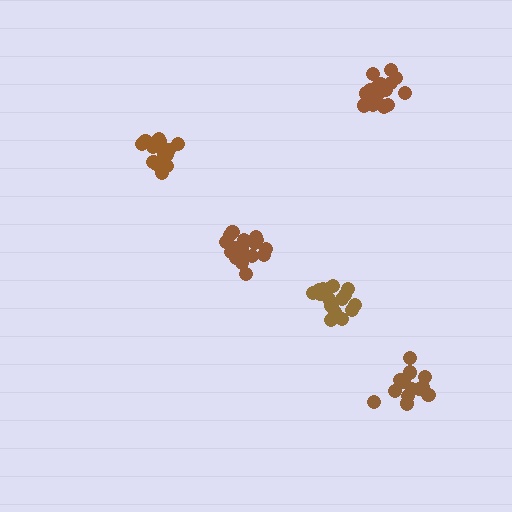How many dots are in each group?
Group 1: 16 dots, Group 2: 17 dots, Group 3: 19 dots, Group 4: 18 dots, Group 5: 14 dots (84 total).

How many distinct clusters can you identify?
There are 5 distinct clusters.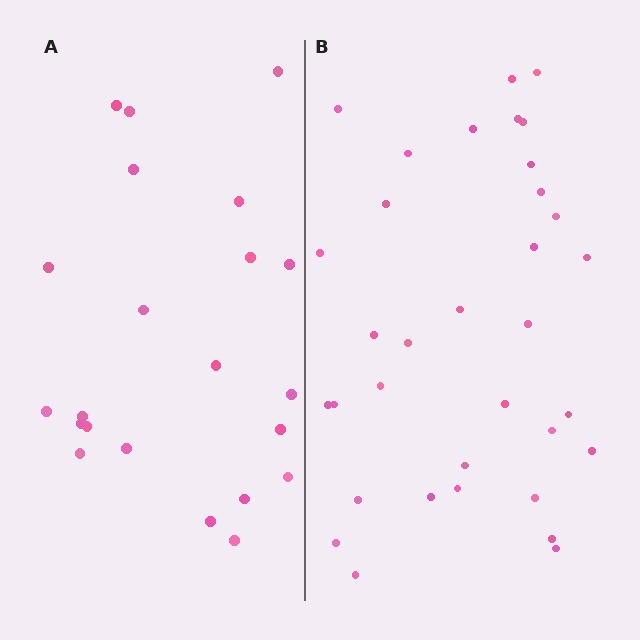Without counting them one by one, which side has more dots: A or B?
Region B (the right region) has more dots.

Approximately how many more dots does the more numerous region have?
Region B has roughly 12 or so more dots than region A.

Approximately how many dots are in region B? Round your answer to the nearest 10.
About 30 dots. (The exact count is 34, which rounds to 30.)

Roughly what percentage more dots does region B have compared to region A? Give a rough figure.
About 55% more.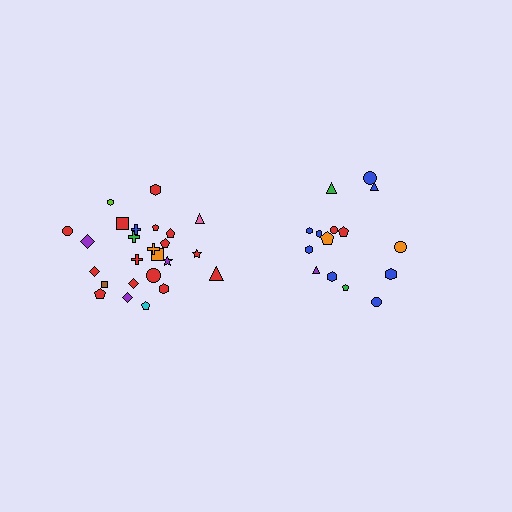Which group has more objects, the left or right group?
The left group.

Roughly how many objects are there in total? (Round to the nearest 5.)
Roughly 40 objects in total.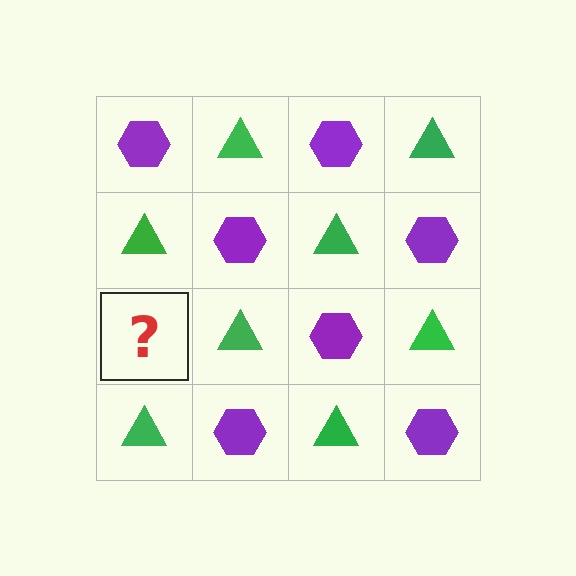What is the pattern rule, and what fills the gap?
The rule is that it alternates purple hexagon and green triangle in a checkerboard pattern. The gap should be filled with a purple hexagon.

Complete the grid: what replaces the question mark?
The question mark should be replaced with a purple hexagon.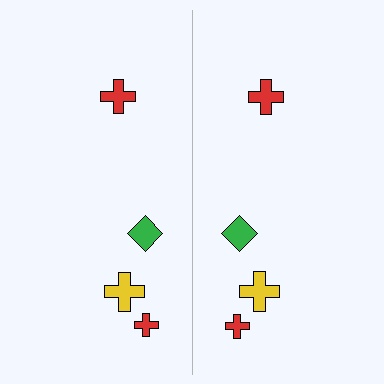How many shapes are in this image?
There are 8 shapes in this image.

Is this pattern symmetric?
Yes, this pattern has bilateral (reflection) symmetry.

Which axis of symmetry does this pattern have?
The pattern has a vertical axis of symmetry running through the center of the image.